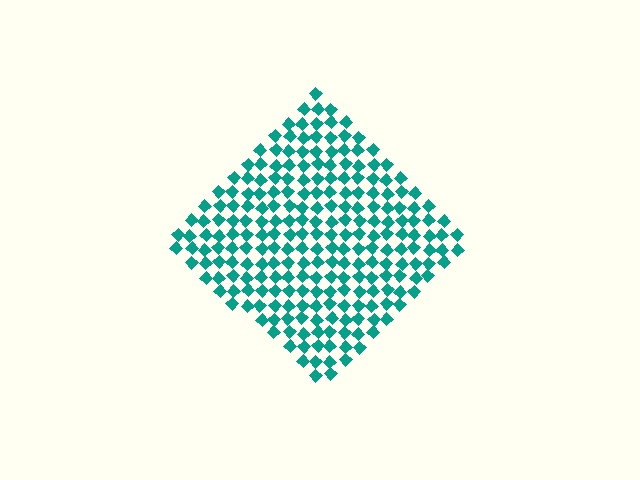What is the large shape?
The large shape is a diamond.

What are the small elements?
The small elements are diamonds.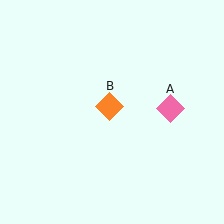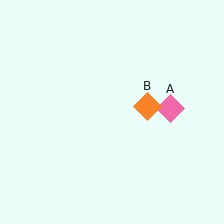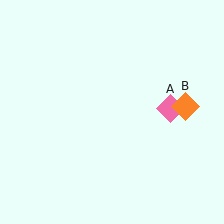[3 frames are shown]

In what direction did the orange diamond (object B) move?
The orange diamond (object B) moved right.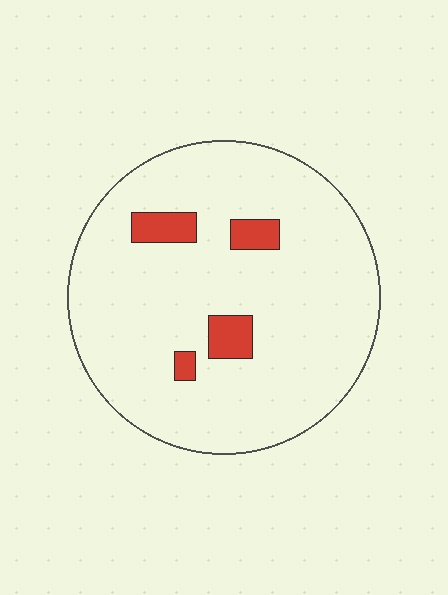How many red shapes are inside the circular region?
4.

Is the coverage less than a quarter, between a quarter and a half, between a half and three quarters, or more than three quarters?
Less than a quarter.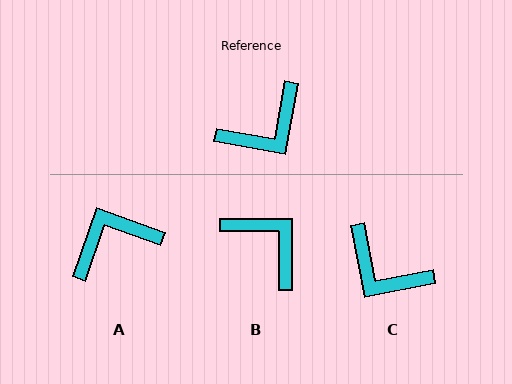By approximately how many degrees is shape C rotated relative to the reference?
Approximately 69 degrees clockwise.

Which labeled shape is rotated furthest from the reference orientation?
A, about 171 degrees away.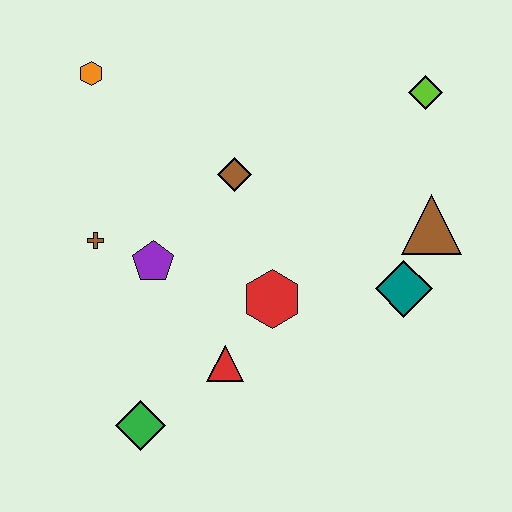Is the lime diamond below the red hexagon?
No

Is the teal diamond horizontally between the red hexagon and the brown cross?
No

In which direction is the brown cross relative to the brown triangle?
The brown cross is to the left of the brown triangle.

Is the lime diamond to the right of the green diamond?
Yes